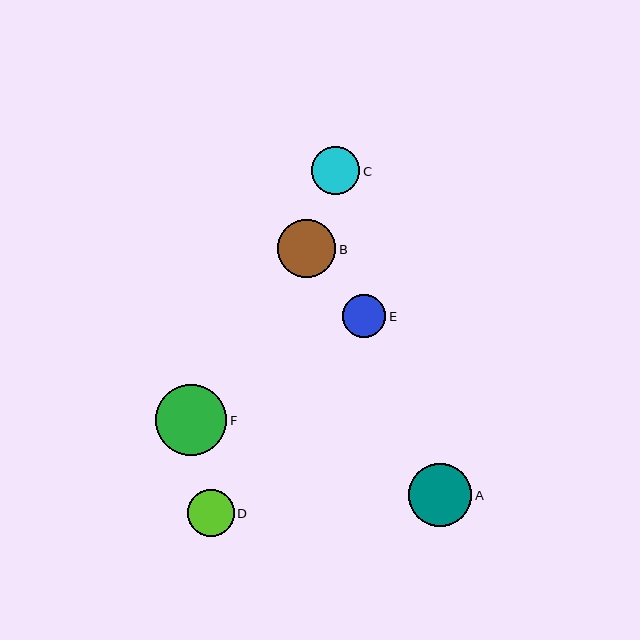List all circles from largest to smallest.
From largest to smallest: F, A, B, C, D, E.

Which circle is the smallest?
Circle E is the smallest with a size of approximately 43 pixels.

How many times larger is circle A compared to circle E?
Circle A is approximately 1.5 times the size of circle E.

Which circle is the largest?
Circle F is the largest with a size of approximately 72 pixels.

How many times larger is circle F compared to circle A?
Circle F is approximately 1.1 times the size of circle A.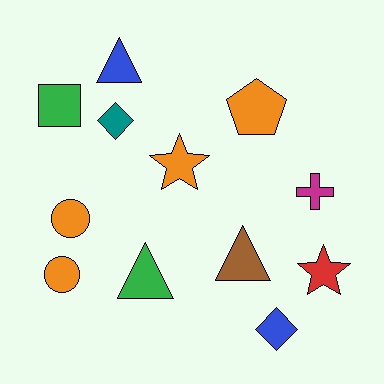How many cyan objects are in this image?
There are no cyan objects.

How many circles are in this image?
There are 2 circles.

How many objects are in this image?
There are 12 objects.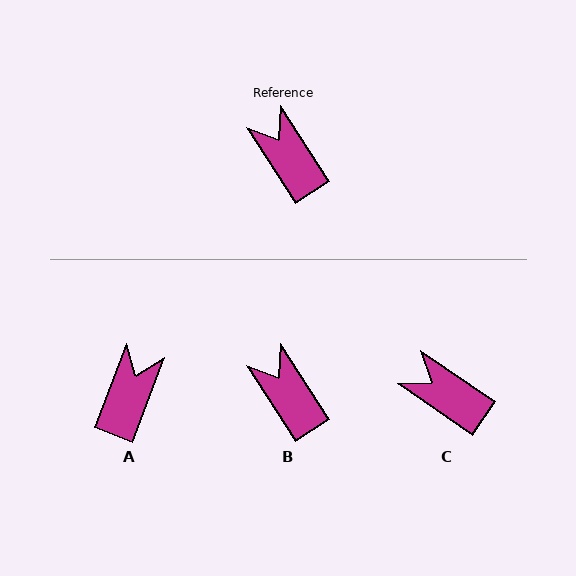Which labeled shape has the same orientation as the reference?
B.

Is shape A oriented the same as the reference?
No, it is off by about 54 degrees.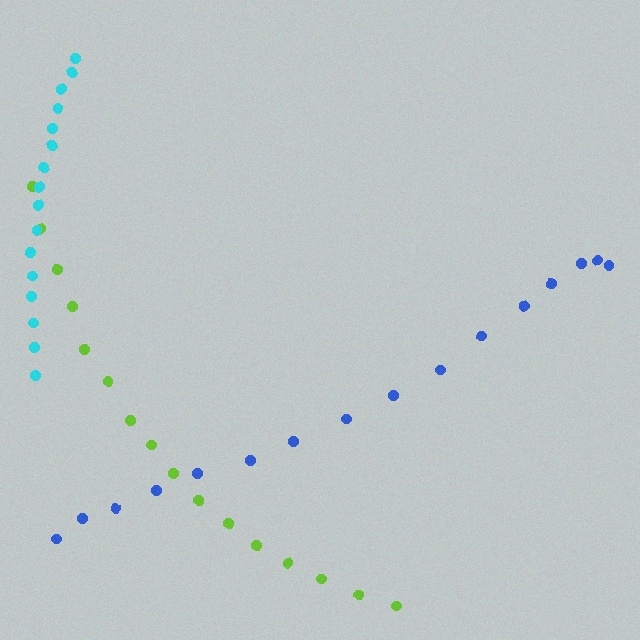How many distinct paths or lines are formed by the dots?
There are 3 distinct paths.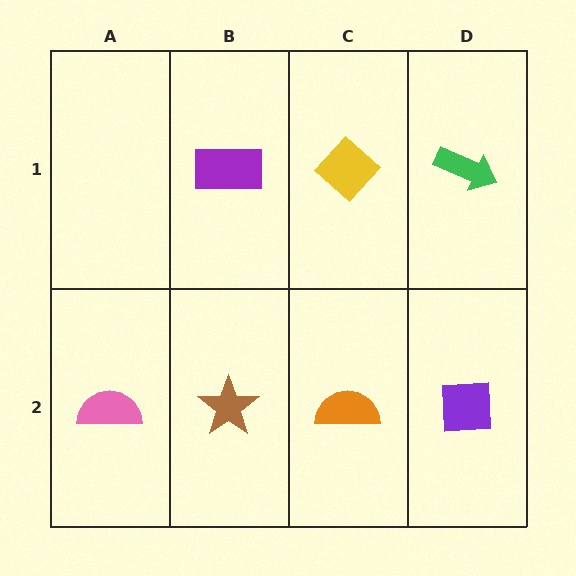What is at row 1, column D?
A green arrow.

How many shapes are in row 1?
3 shapes.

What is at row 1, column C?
A yellow diamond.